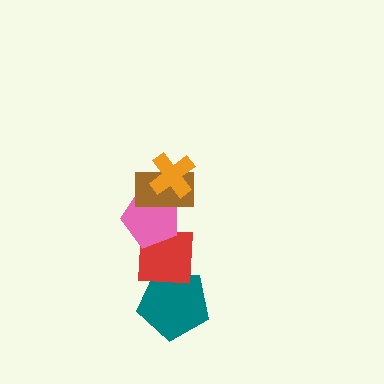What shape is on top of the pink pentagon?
The brown rectangle is on top of the pink pentagon.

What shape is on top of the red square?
The pink pentagon is on top of the red square.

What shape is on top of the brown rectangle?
The orange cross is on top of the brown rectangle.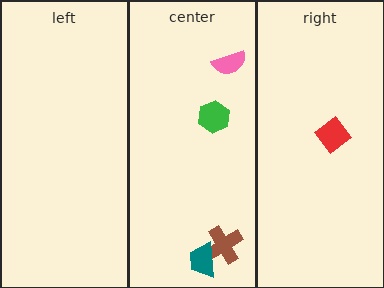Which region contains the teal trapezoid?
The center region.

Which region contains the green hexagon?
The center region.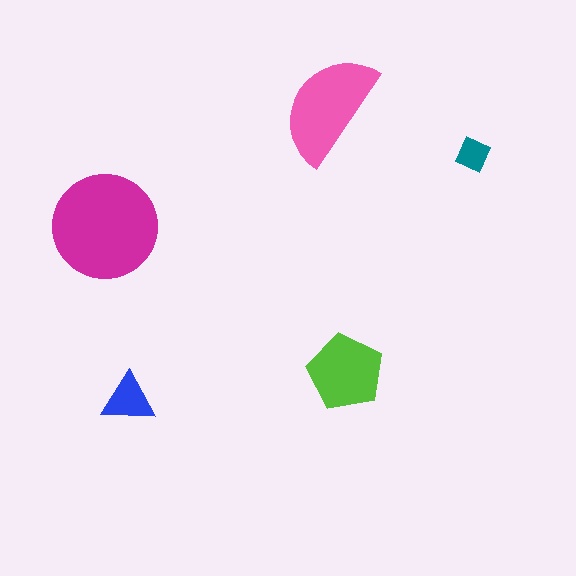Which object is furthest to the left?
The magenta circle is leftmost.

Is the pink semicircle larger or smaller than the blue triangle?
Larger.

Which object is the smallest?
The teal diamond.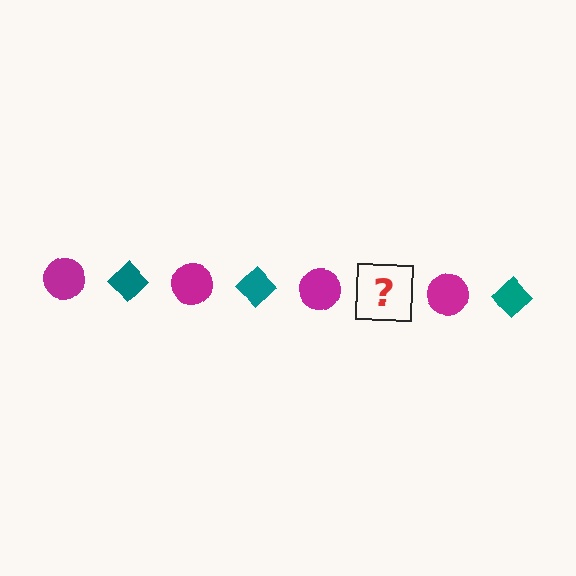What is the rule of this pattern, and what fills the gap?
The rule is that the pattern alternates between magenta circle and teal diamond. The gap should be filled with a teal diamond.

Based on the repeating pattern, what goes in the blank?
The blank should be a teal diamond.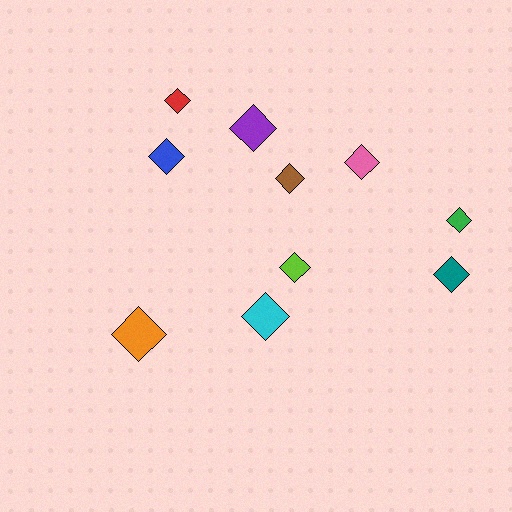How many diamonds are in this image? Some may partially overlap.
There are 10 diamonds.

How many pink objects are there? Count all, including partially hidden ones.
There is 1 pink object.